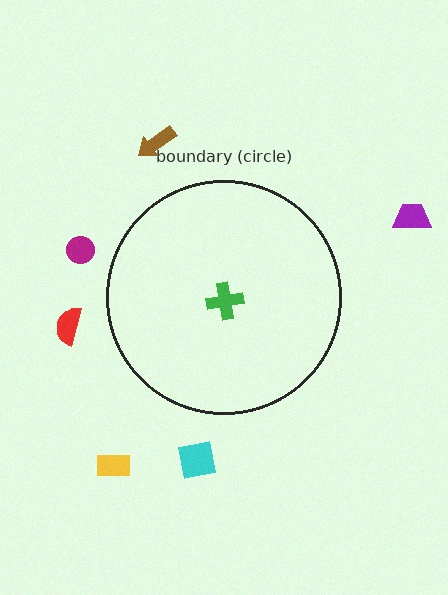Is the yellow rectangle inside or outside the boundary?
Outside.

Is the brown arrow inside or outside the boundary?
Outside.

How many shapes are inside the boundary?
1 inside, 6 outside.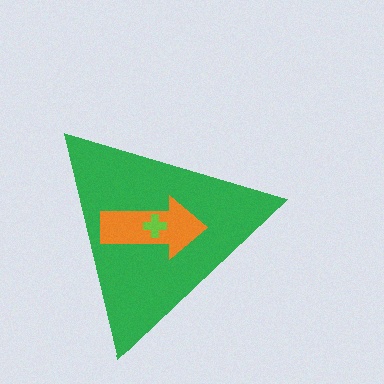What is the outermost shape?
The green triangle.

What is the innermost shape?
The lime cross.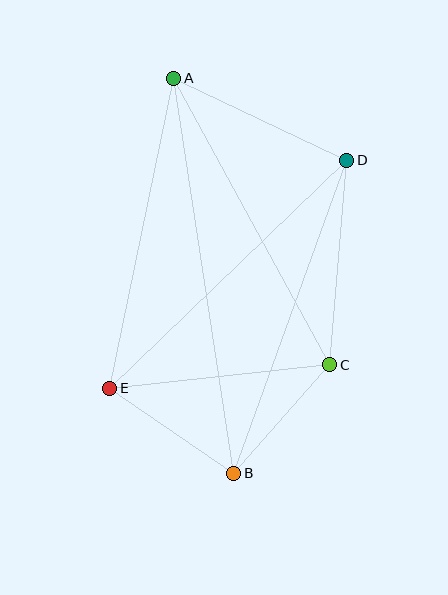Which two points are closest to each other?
Points B and C are closest to each other.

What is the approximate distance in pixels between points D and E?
The distance between D and E is approximately 329 pixels.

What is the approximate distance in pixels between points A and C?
The distance between A and C is approximately 326 pixels.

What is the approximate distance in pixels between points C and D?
The distance between C and D is approximately 205 pixels.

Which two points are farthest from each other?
Points A and B are farthest from each other.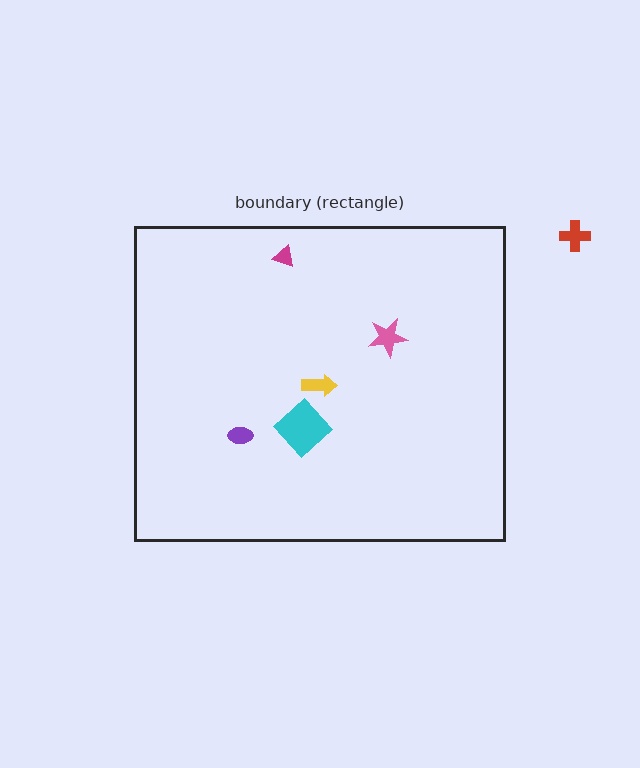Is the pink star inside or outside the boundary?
Inside.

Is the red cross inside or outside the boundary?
Outside.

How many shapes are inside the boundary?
5 inside, 1 outside.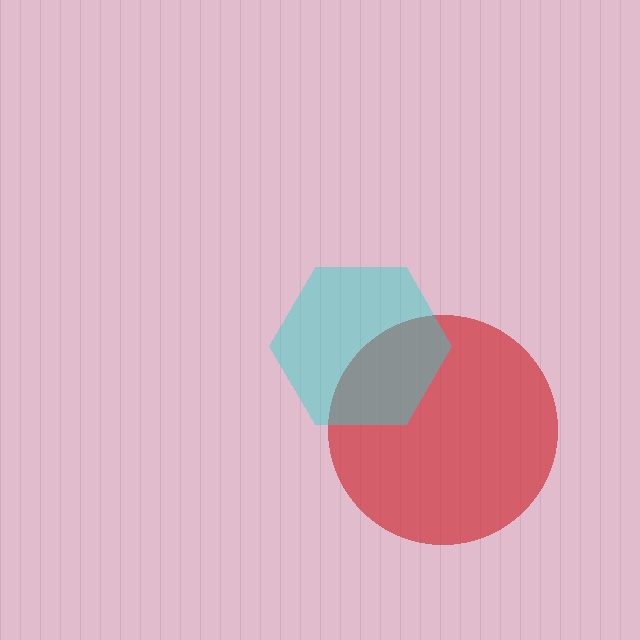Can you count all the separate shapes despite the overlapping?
Yes, there are 2 separate shapes.